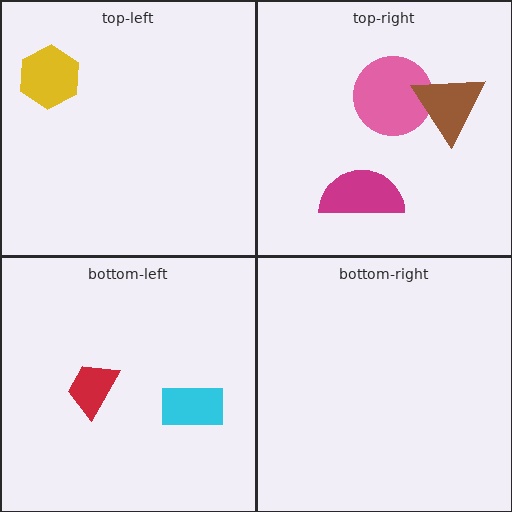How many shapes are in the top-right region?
3.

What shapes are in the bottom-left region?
The red trapezoid, the cyan rectangle.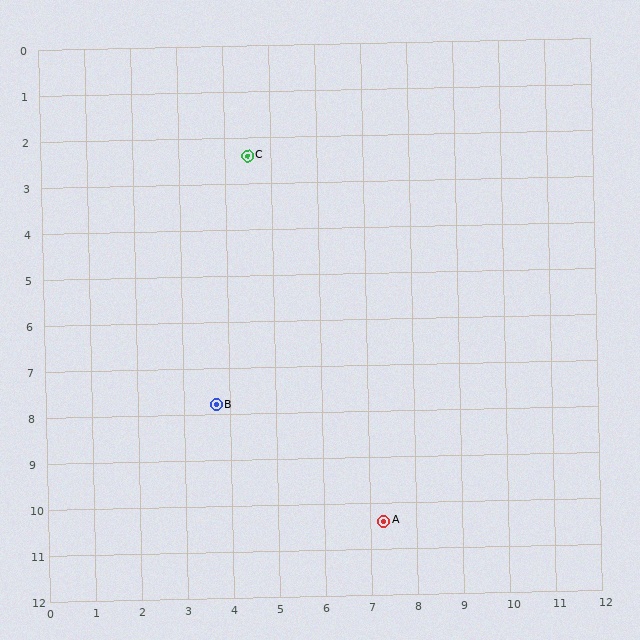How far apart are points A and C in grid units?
Points A and C are about 8.5 grid units apart.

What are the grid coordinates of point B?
Point B is at approximately (3.7, 7.8).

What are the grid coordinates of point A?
Point A is at approximately (7.3, 10.4).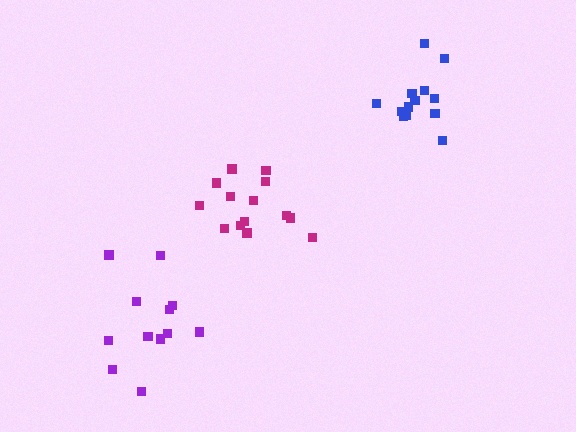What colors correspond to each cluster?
The clusters are colored: blue, magenta, purple.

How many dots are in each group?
Group 1: 13 dots, Group 2: 14 dots, Group 3: 12 dots (39 total).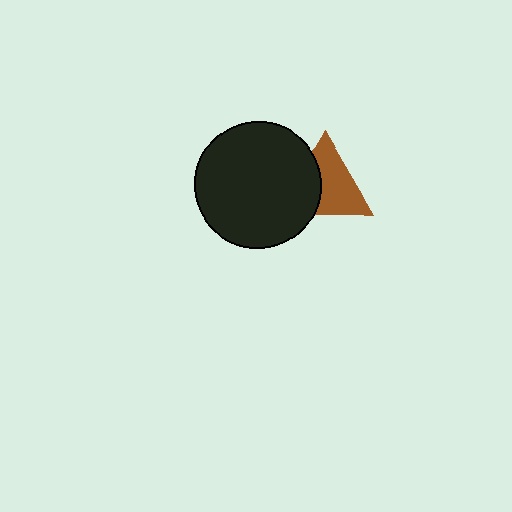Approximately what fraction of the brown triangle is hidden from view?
Roughly 39% of the brown triangle is hidden behind the black circle.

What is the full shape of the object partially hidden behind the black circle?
The partially hidden object is a brown triangle.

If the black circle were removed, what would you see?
You would see the complete brown triangle.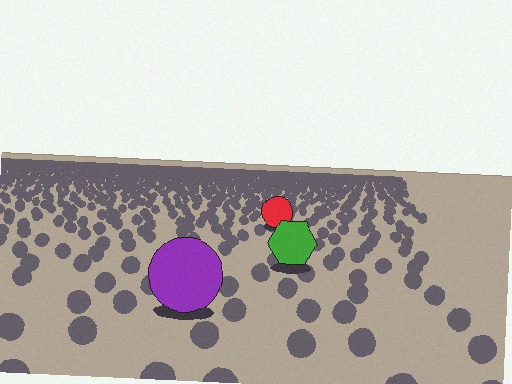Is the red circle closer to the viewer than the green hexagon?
No. The green hexagon is closer — you can tell from the texture gradient: the ground texture is coarser near it.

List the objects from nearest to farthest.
From nearest to farthest: the purple circle, the green hexagon, the red circle.